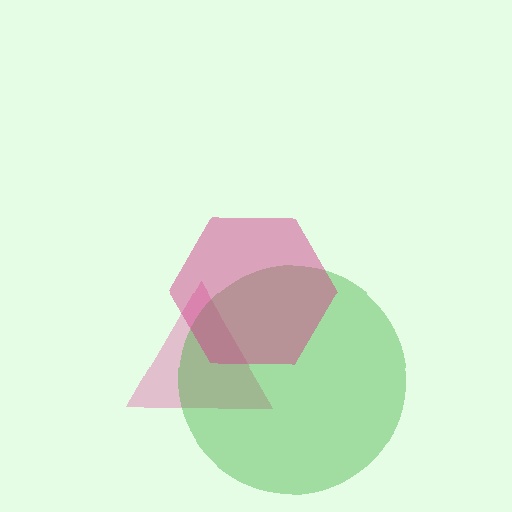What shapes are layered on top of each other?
The layered shapes are: a pink triangle, a green circle, a magenta hexagon.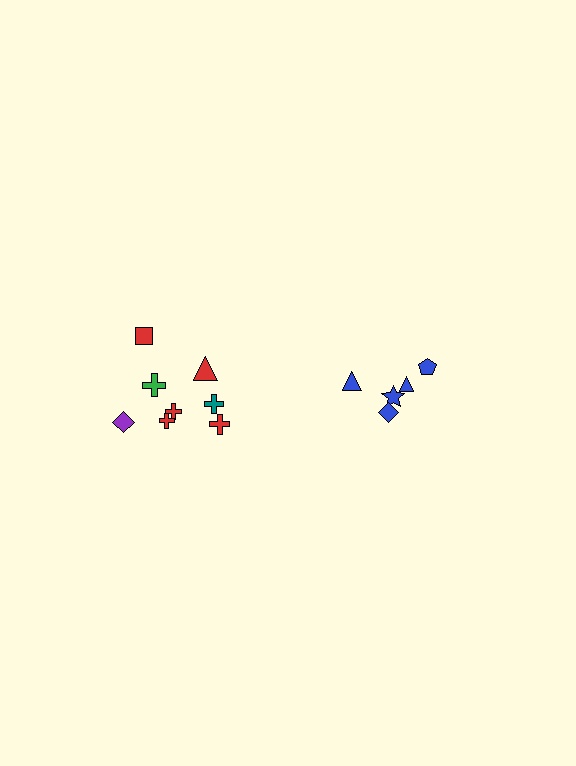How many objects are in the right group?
There are 5 objects.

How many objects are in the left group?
There are 8 objects.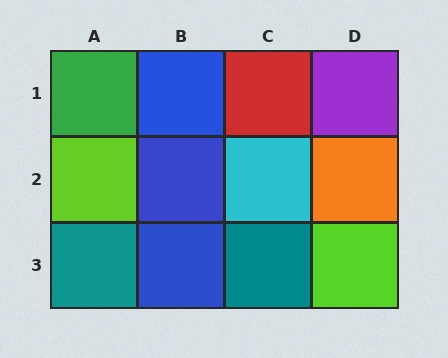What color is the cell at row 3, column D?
Lime.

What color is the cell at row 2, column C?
Cyan.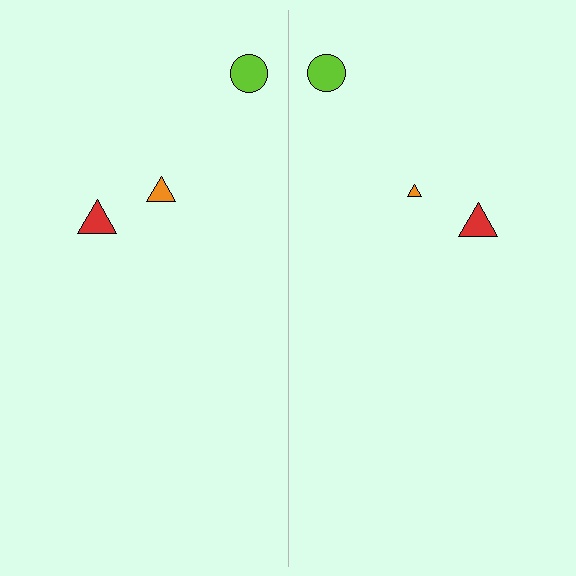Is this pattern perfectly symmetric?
No, the pattern is not perfectly symmetric. The orange triangle on the right side has a different size than its mirror counterpart.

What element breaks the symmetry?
The orange triangle on the right side has a different size than its mirror counterpart.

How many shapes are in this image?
There are 6 shapes in this image.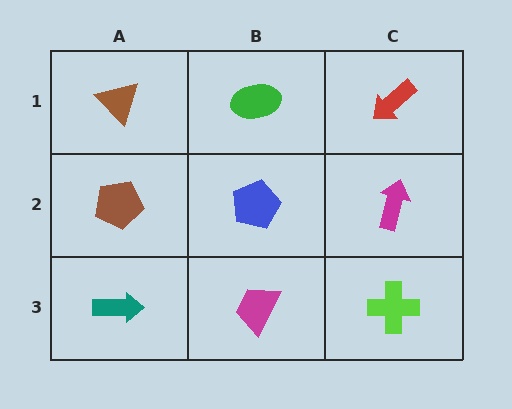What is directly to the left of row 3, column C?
A magenta trapezoid.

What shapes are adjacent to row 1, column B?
A blue pentagon (row 2, column B), a brown triangle (row 1, column A), a red arrow (row 1, column C).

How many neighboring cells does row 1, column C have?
2.